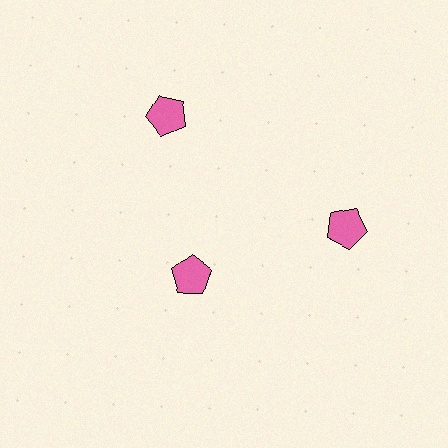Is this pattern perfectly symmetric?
No. The 3 pink pentagons are arranged in a ring, but one element near the 7 o'clock position is pulled inward toward the center, breaking the 3-fold rotational symmetry.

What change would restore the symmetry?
The symmetry would be restored by moving it outward, back onto the ring so that all 3 pentagons sit at equal angles and equal distance from the center.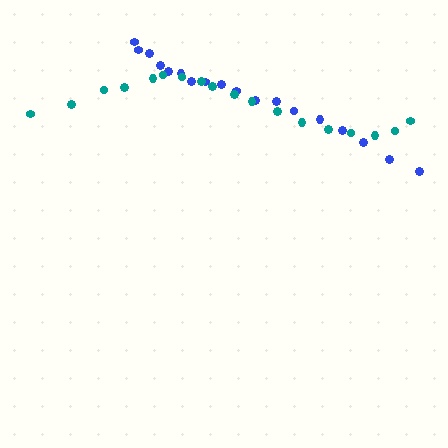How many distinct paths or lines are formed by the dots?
There are 2 distinct paths.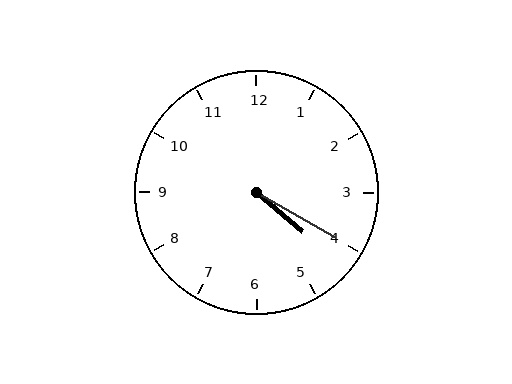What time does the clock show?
4:20.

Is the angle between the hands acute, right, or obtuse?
It is acute.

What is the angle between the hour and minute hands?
Approximately 10 degrees.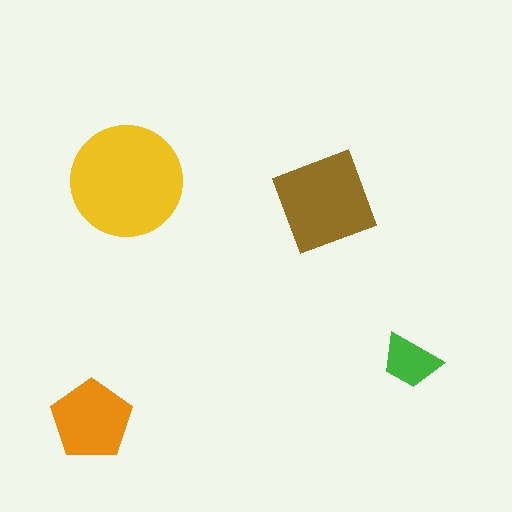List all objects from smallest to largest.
The green trapezoid, the orange pentagon, the brown square, the yellow circle.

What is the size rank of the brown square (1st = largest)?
2nd.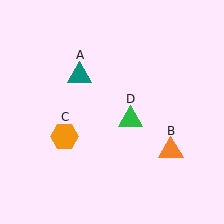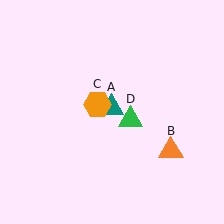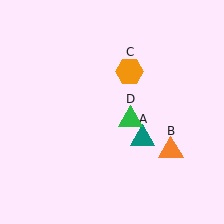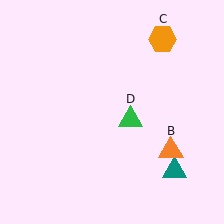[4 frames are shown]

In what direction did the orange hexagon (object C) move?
The orange hexagon (object C) moved up and to the right.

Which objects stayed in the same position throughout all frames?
Orange triangle (object B) and green triangle (object D) remained stationary.